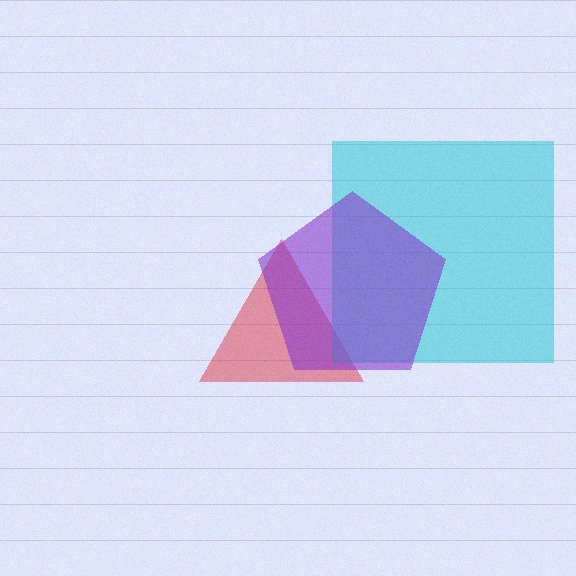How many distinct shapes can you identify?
There are 3 distinct shapes: a red triangle, a cyan square, a purple pentagon.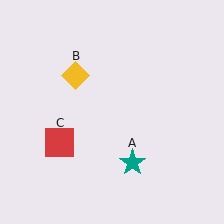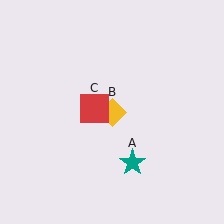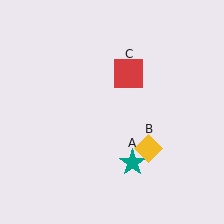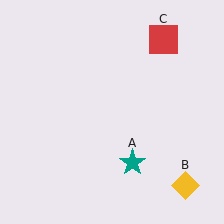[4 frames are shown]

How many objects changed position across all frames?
2 objects changed position: yellow diamond (object B), red square (object C).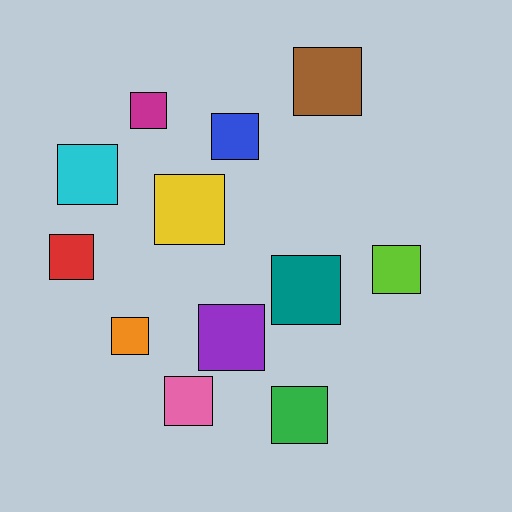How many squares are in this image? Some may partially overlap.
There are 12 squares.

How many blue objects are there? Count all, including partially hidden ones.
There is 1 blue object.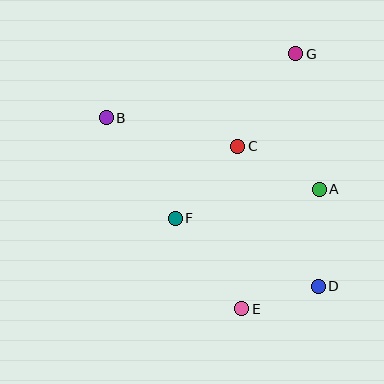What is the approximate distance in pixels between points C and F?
The distance between C and F is approximately 95 pixels.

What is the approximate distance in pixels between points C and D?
The distance between C and D is approximately 162 pixels.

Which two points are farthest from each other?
Points B and D are farthest from each other.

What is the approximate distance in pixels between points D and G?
The distance between D and G is approximately 234 pixels.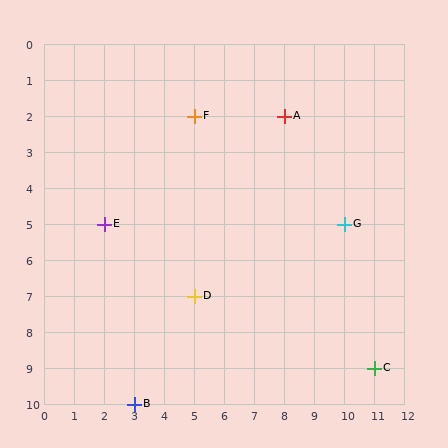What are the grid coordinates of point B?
Point B is at grid coordinates (3, 10).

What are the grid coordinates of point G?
Point G is at grid coordinates (10, 5).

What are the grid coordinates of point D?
Point D is at grid coordinates (5, 7).